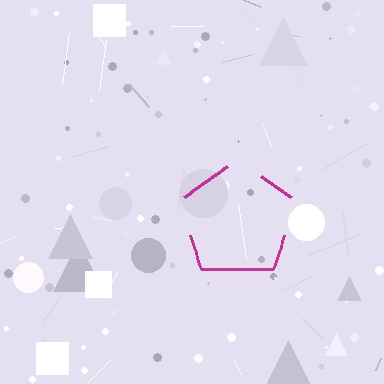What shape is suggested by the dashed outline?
The dashed outline suggests a pentagon.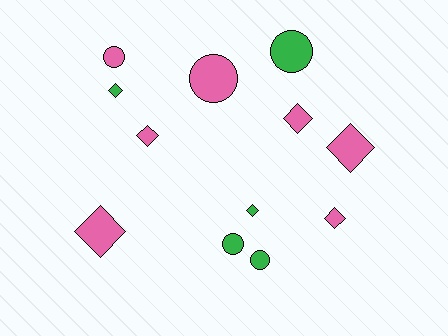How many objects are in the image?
There are 12 objects.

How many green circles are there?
There are 3 green circles.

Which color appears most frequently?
Pink, with 7 objects.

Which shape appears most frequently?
Diamond, with 7 objects.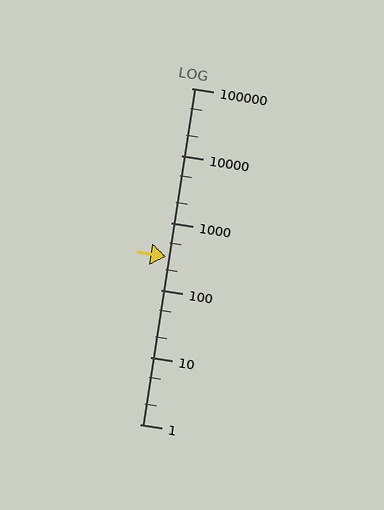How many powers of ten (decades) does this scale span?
The scale spans 5 decades, from 1 to 100000.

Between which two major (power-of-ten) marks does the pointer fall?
The pointer is between 100 and 1000.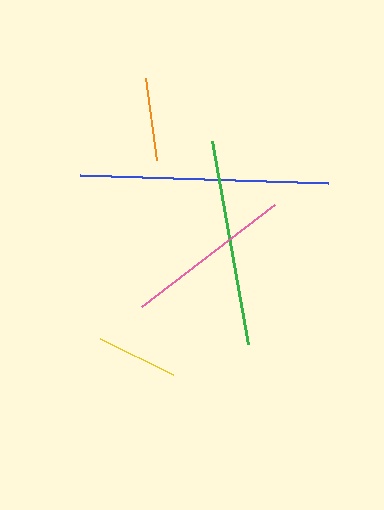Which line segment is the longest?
The blue line is the longest at approximately 248 pixels.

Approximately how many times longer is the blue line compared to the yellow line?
The blue line is approximately 3.1 times the length of the yellow line.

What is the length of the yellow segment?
The yellow segment is approximately 81 pixels long.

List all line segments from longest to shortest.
From longest to shortest: blue, green, pink, orange, yellow.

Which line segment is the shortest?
The yellow line is the shortest at approximately 81 pixels.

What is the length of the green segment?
The green segment is approximately 206 pixels long.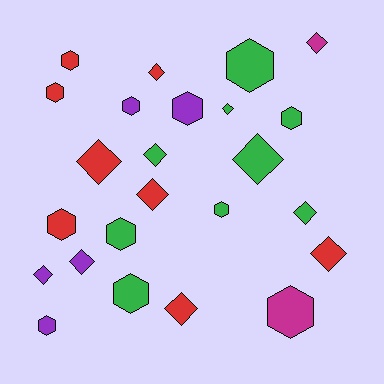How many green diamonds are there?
There are 4 green diamonds.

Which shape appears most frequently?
Diamond, with 12 objects.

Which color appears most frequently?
Green, with 9 objects.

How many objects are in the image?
There are 24 objects.